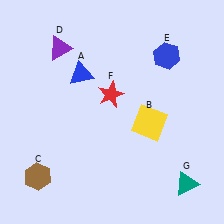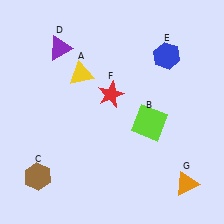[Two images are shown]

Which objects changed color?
A changed from blue to yellow. B changed from yellow to lime. G changed from teal to orange.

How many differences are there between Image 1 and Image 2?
There are 3 differences between the two images.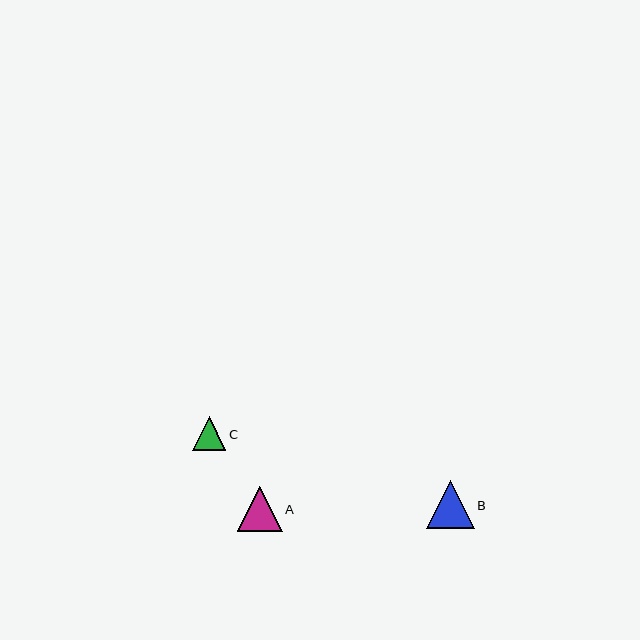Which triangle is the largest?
Triangle B is the largest with a size of approximately 48 pixels.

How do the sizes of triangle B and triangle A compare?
Triangle B and triangle A are approximately the same size.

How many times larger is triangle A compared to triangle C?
Triangle A is approximately 1.3 times the size of triangle C.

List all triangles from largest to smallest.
From largest to smallest: B, A, C.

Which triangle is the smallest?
Triangle C is the smallest with a size of approximately 34 pixels.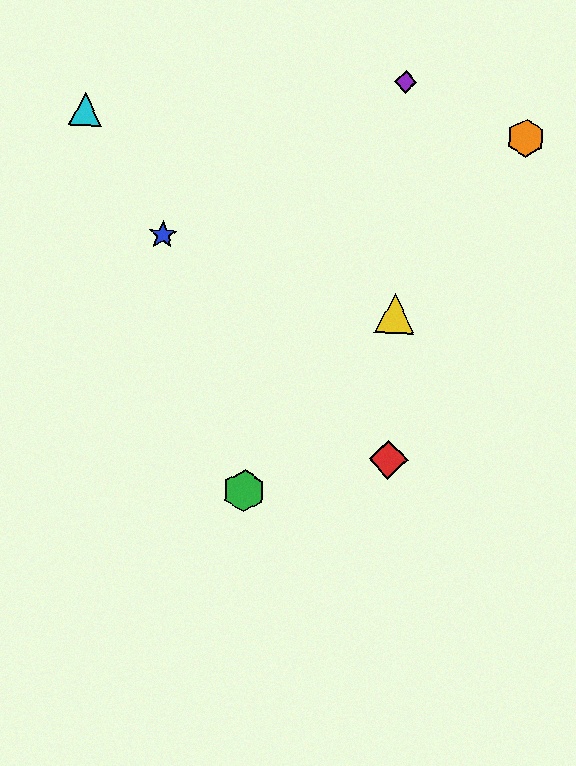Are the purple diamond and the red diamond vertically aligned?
Yes, both are at x≈406.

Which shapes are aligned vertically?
The red diamond, the yellow triangle, the purple diamond are aligned vertically.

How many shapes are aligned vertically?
3 shapes (the red diamond, the yellow triangle, the purple diamond) are aligned vertically.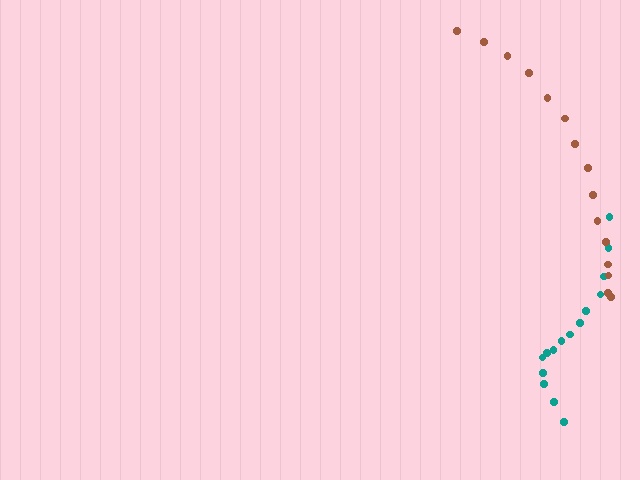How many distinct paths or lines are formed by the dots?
There are 2 distinct paths.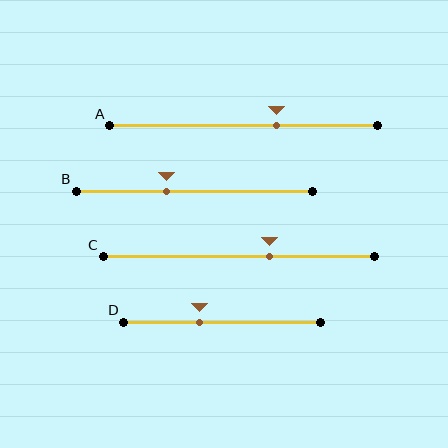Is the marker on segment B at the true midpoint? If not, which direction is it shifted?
No, the marker on segment B is shifted to the left by about 12% of the segment length.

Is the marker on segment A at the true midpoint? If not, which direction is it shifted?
No, the marker on segment A is shifted to the right by about 12% of the segment length.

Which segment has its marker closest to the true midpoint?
Segment D has its marker closest to the true midpoint.